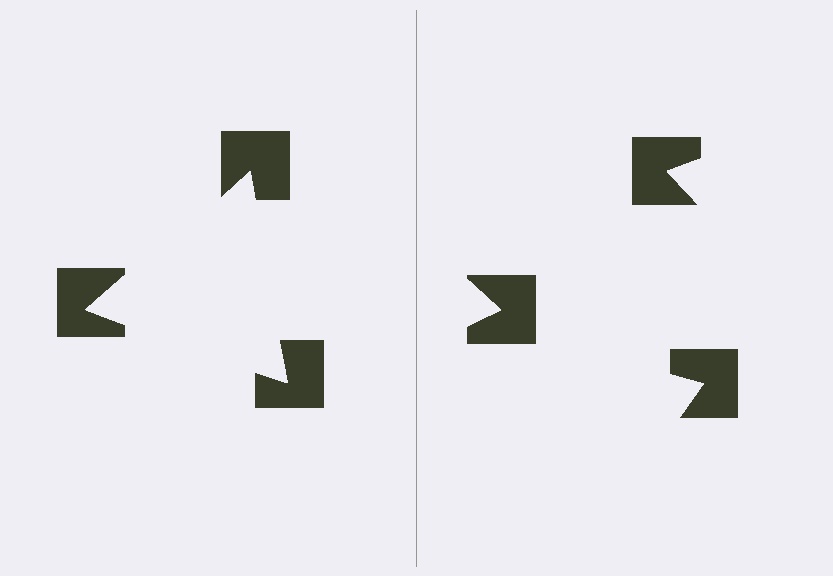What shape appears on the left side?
An illusory triangle.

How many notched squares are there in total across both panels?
6 — 3 on each side.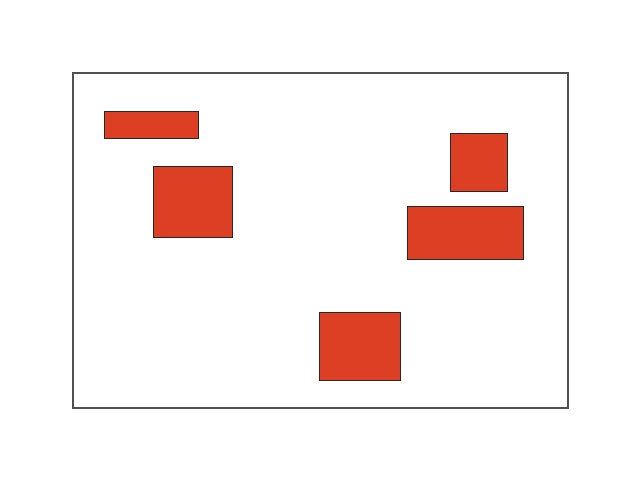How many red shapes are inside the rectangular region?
5.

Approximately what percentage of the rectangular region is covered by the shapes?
Approximately 15%.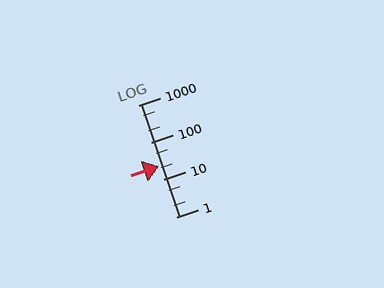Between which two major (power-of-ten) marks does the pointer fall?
The pointer is between 10 and 100.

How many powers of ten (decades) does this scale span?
The scale spans 3 decades, from 1 to 1000.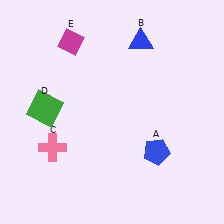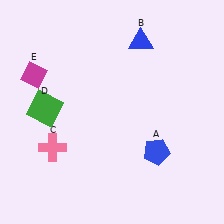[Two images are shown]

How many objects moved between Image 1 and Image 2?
1 object moved between the two images.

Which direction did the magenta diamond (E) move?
The magenta diamond (E) moved left.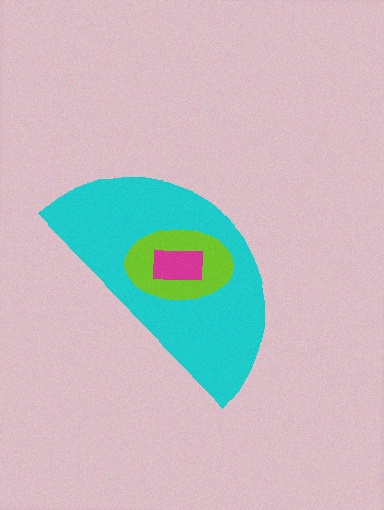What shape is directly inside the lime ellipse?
The magenta rectangle.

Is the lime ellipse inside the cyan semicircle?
Yes.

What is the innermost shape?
The magenta rectangle.